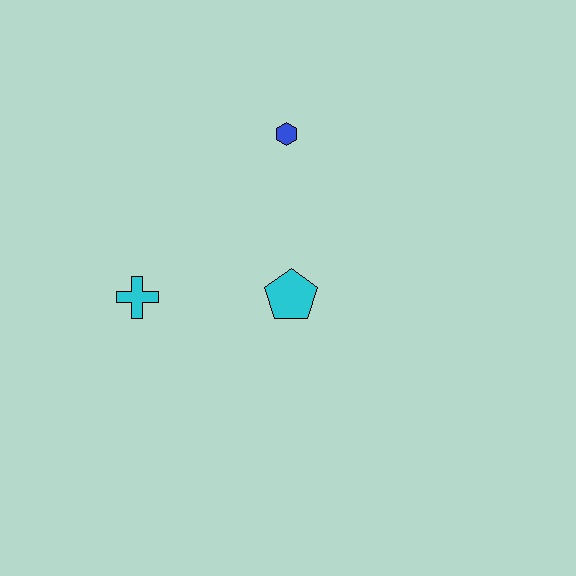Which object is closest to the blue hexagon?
The cyan pentagon is closest to the blue hexagon.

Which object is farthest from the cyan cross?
The blue hexagon is farthest from the cyan cross.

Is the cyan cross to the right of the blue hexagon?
No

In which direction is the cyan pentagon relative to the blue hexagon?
The cyan pentagon is below the blue hexagon.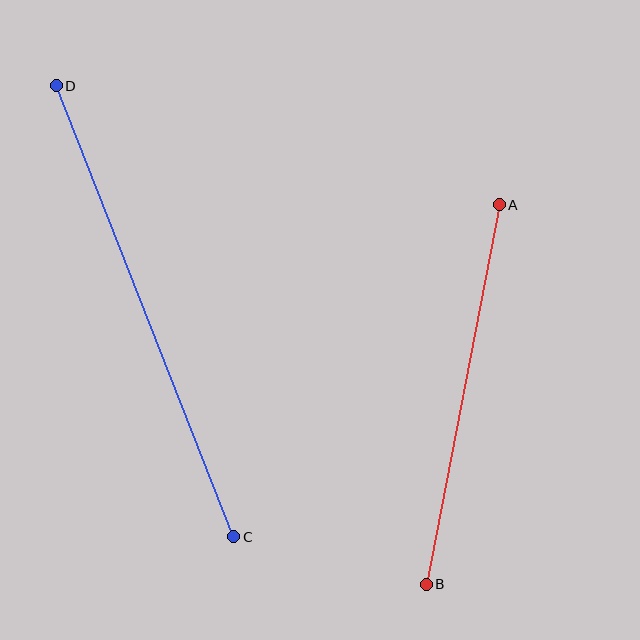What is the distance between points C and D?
The distance is approximately 485 pixels.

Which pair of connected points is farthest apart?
Points C and D are farthest apart.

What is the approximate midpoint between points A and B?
The midpoint is at approximately (463, 395) pixels.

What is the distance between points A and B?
The distance is approximately 386 pixels.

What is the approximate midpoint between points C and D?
The midpoint is at approximately (145, 311) pixels.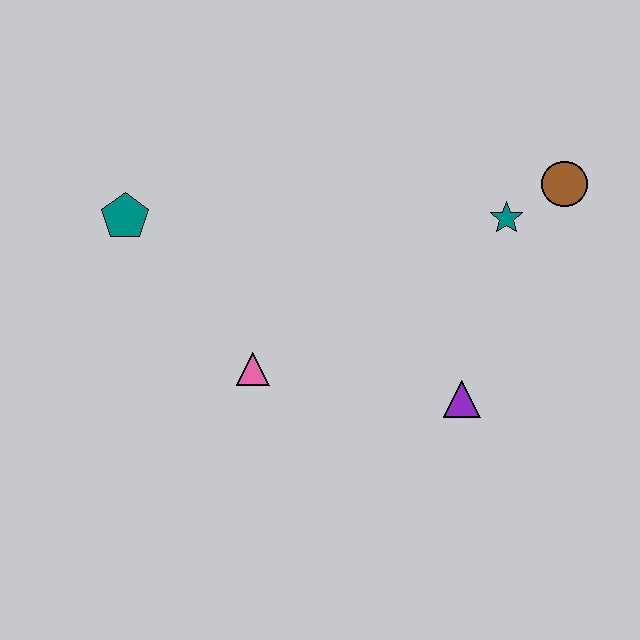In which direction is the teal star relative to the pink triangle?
The teal star is to the right of the pink triangle.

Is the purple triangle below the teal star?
Yes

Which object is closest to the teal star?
The brown circle is closest to the teal star.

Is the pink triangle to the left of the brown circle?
Yes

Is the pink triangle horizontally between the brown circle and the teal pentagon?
Yes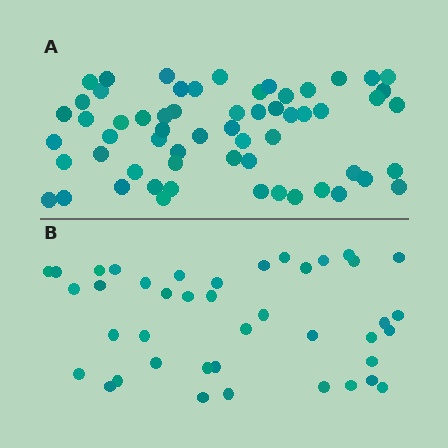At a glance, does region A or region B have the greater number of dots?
Region A (the top region) has more dots.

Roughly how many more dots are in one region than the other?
Region A has approximately 20 more dots than region B.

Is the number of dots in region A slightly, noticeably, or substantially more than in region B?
Region A has substantially more. The ratio is roughly 1.5 to 1.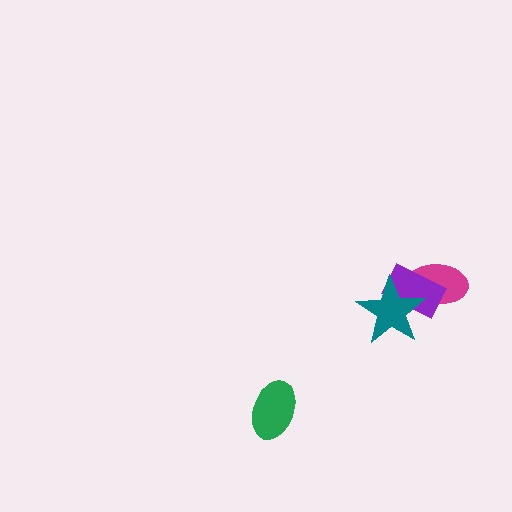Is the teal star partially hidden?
No, no other shape covers it.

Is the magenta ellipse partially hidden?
Yes, it is partially covered by another shape.